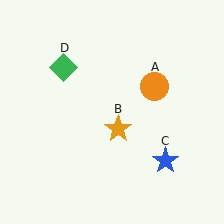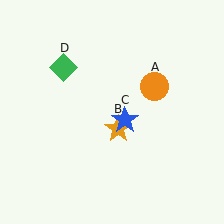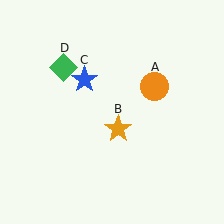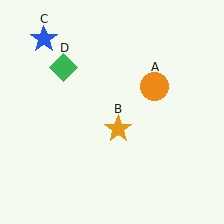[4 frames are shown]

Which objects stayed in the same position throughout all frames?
Orange circle (object A) and orange star (object B) and green diamond (object D) remained stationary.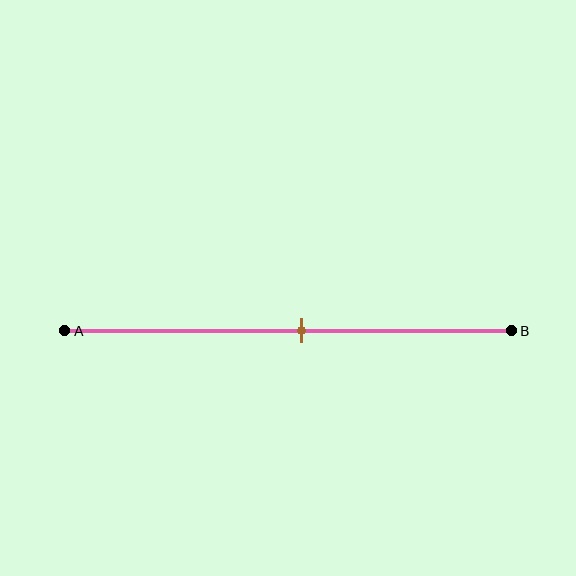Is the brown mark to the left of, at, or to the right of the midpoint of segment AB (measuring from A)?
The brown mark is to the right of the midpoint of segment AB.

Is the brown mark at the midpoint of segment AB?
No, the mark is at about 55% from A, not at the 50% midpoint.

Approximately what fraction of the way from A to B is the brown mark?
The brown mark is approximately 55% of the way from A to B.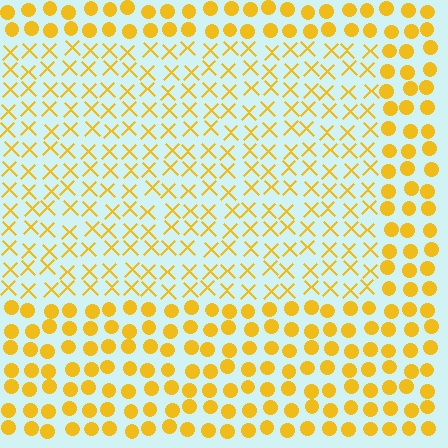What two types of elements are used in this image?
The image uses X marks inside the rectangle region and circles outside it.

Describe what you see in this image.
The image is filled with small yellow elements arranged in a uniform grid. A rectangle-shaped region contains X marks, while the surrounding area contains circles. The boundary is defined purely by the change in element shape.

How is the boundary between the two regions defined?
The boundary is defined by a change in element shape: X marks inside vs. circles outside. All elements share the same color and spacing.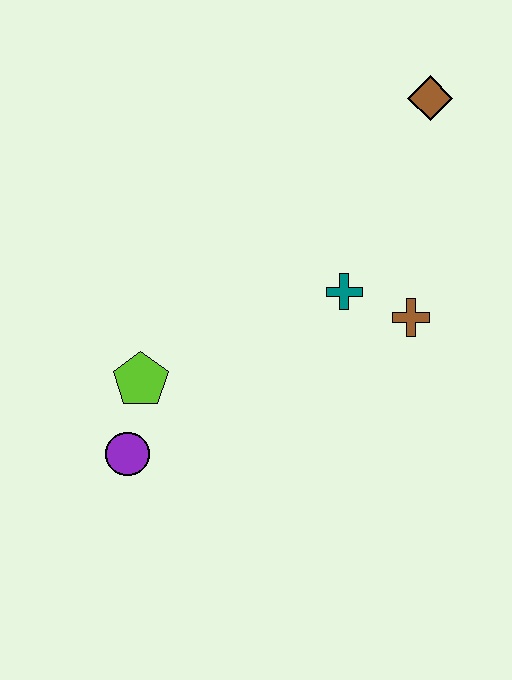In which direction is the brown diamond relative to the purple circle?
The brown diamond is above the purple circle.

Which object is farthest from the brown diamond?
The purple circle is farthest from the brown diamond.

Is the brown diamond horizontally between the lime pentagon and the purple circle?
No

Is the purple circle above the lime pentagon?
No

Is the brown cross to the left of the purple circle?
No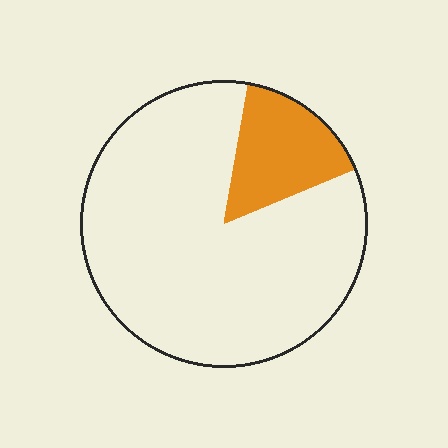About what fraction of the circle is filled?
About one sixth (1/6).